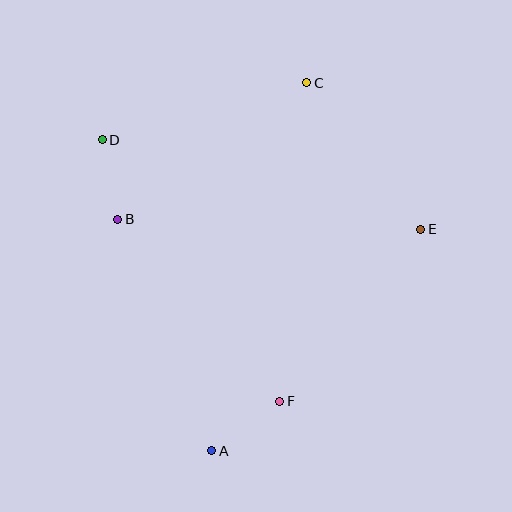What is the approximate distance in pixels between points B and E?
The distance between B and E is approximately 303 pixels.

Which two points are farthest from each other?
Points A and C are farthest from each other.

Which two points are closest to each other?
Points B and D are closest to each other.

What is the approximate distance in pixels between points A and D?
The distance between A and D is approximately 330 pixels.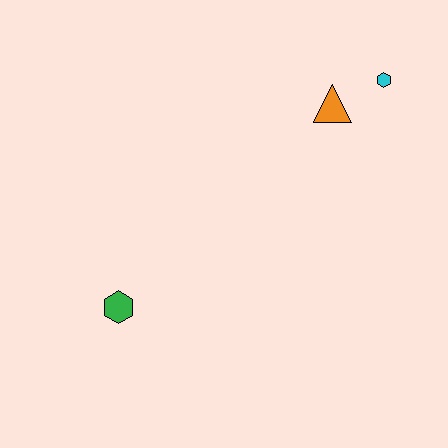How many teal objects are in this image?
There are no teal objects.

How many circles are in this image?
There are no circles.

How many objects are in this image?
There are 3 objects.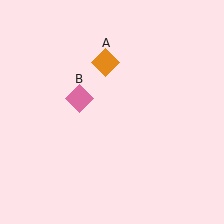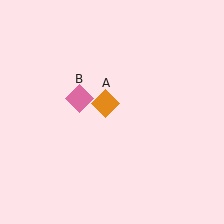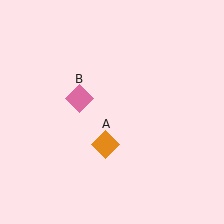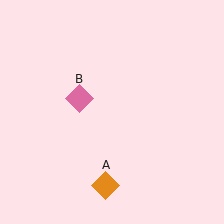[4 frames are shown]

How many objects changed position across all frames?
1 object changed position: orange diamond (object A).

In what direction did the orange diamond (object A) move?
The orange diamond (object A) moved down.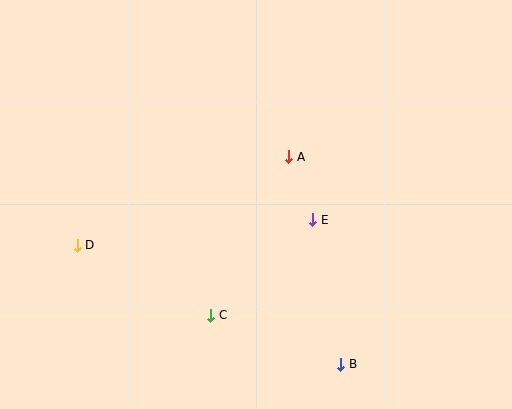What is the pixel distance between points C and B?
The distance between C and B is 139 pixels.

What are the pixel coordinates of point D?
Point D is at (77, 245).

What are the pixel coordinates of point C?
Point C is at (211, 315).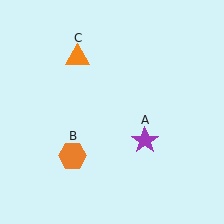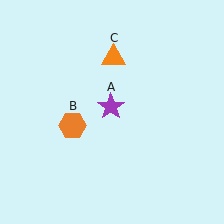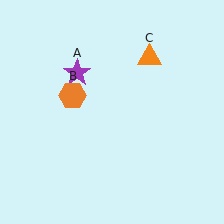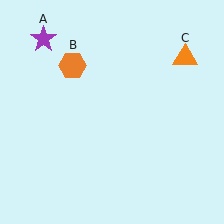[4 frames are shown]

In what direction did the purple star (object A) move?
The purple star (object A) moved up and to the left.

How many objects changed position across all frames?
3 objects changed position: purple star (object A), orange hexagon (object B), orange triangle (object C).